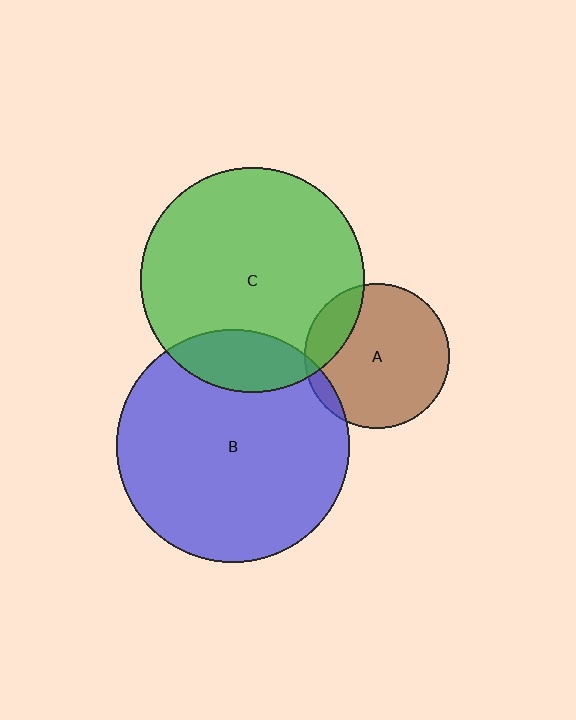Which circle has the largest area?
Circle B (blue).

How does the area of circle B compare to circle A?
Approximately 2.6 times.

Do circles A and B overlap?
Yes.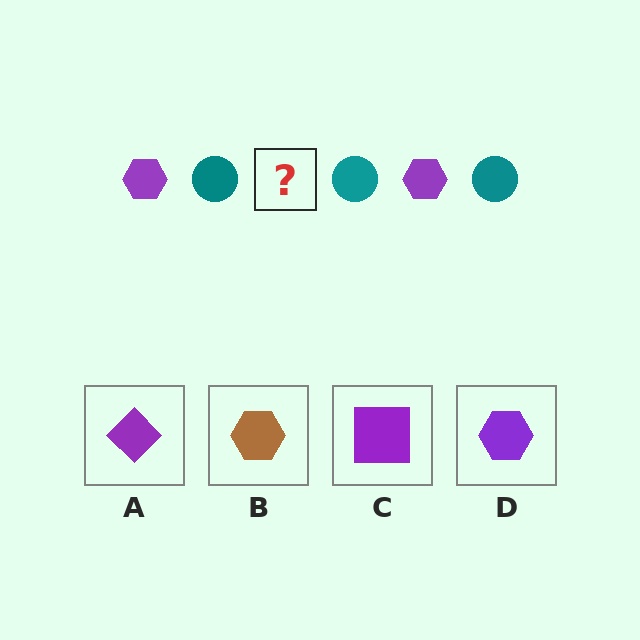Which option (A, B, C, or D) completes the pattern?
D.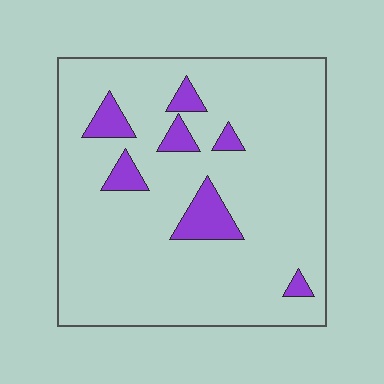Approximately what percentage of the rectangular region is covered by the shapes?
Approximately 10%.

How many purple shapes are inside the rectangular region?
7.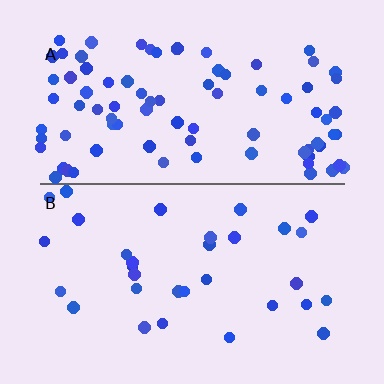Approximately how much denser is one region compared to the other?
Approximately 2.7× — region A over region B.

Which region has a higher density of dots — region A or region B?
A (the top).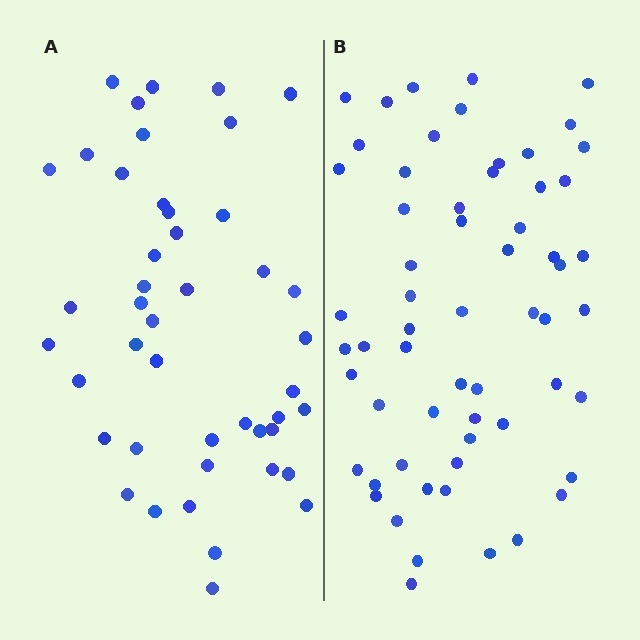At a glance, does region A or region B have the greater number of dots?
Region B (the right region) has more dots.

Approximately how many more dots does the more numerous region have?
Region B has approximately 15 more dots than region A.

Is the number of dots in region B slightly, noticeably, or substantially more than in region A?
Region B has noticeably more, but not dramatically so. The ratio is roughly 1.3 to 1.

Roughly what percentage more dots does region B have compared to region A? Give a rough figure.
About 35% more.